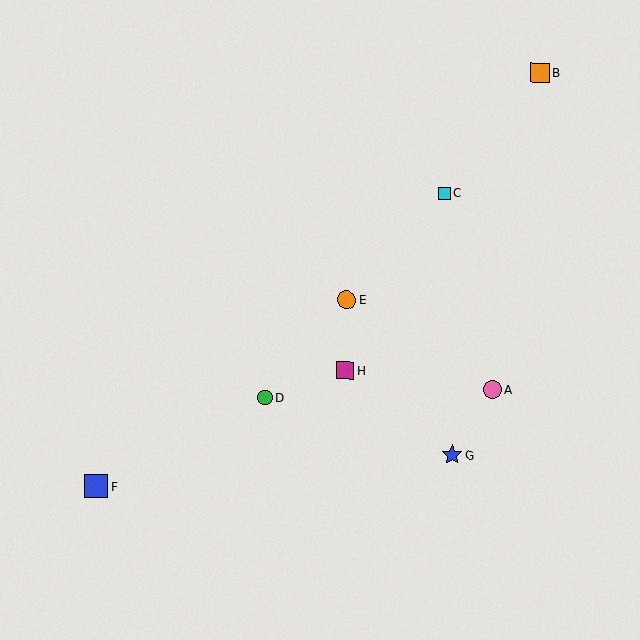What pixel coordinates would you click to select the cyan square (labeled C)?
Click at (444, 193) to select the cyan square C.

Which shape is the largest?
The blue square (labeled F) is the largest.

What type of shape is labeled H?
Shape H is a magenta square.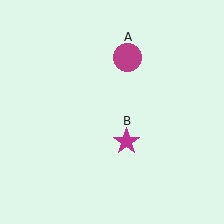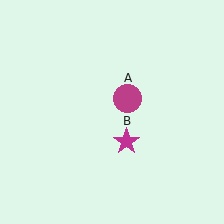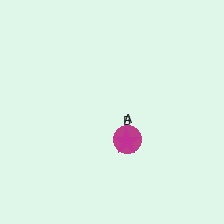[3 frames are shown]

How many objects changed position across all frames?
1 object changed position: magenta circle (object A).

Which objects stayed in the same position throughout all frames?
Magenta star (object B) remained stationary.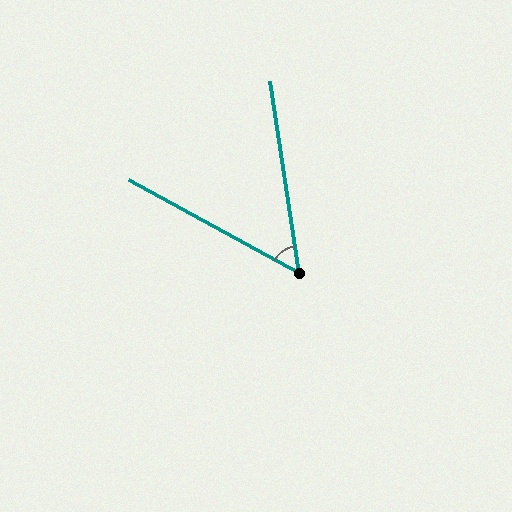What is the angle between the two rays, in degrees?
Approximately 53 degrees.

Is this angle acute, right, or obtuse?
It is acute.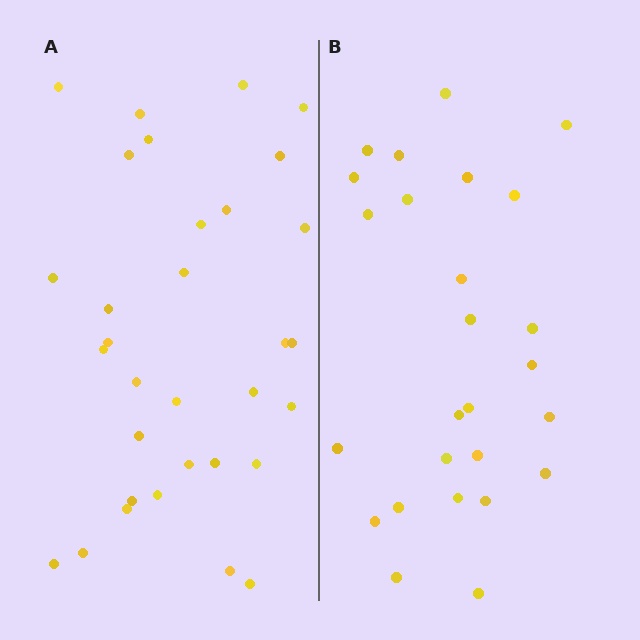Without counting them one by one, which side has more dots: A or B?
Region A (the left region) has more dots.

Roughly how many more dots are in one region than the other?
Region A has about 6 more dots than region B.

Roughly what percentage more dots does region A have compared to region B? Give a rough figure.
About 25% more.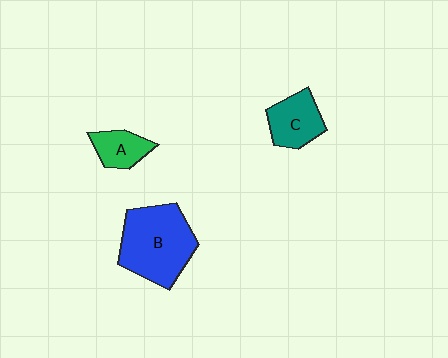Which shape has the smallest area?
Shape A (green).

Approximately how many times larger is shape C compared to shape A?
Approximately 1.4 times.